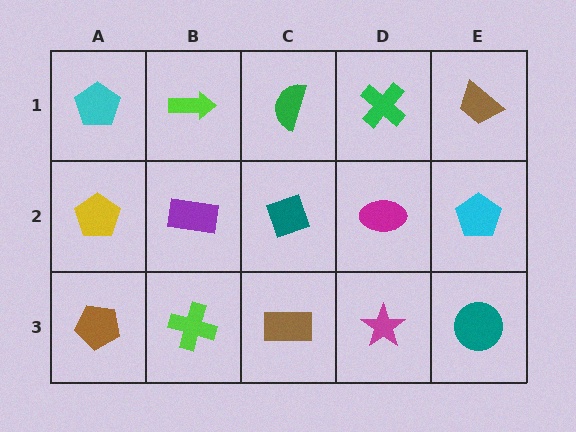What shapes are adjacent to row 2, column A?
A cyan pentagon (row 1, column A), a brown pentagon (row 3, column A), a purple rectangle (row 2, column B).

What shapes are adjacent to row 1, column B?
A purple rectangle (row 2, column B), a cyan pentagon (row 1, column A), a green semicircle (row 1, column C).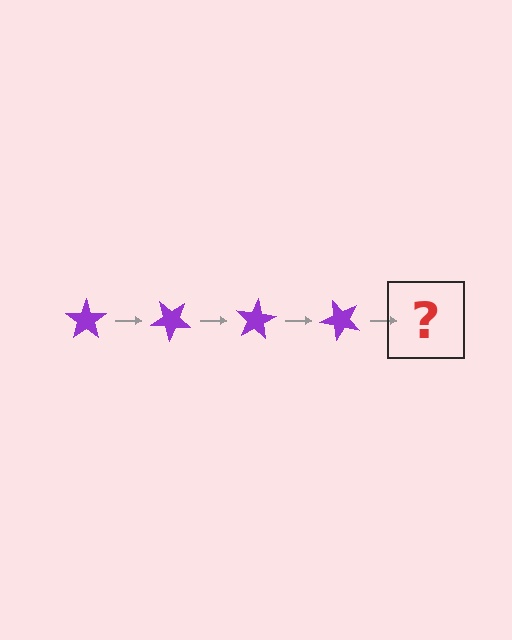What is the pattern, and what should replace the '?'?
The pattern is that the star rotates 40 degrees each step. The '?' should be a purple star rotated 160 degrees.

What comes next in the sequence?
The next element should be a purple star rotated 160 degrees.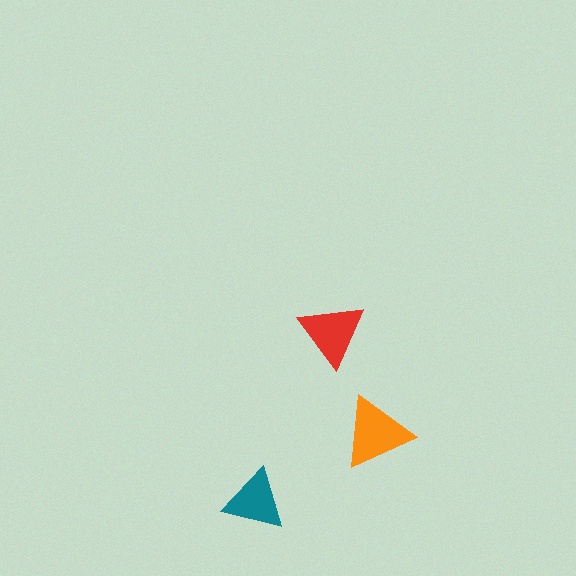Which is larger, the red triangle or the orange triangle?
The orange one.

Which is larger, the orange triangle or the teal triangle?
The orange one.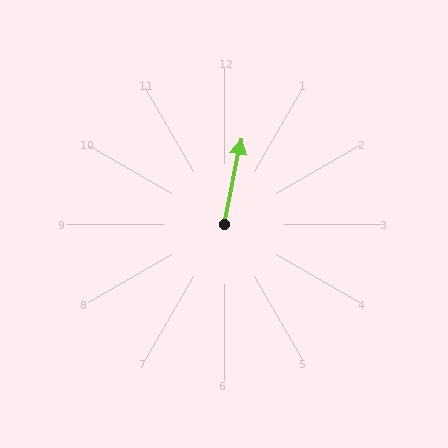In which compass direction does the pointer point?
North.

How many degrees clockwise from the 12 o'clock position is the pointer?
Approximately 11 degrees.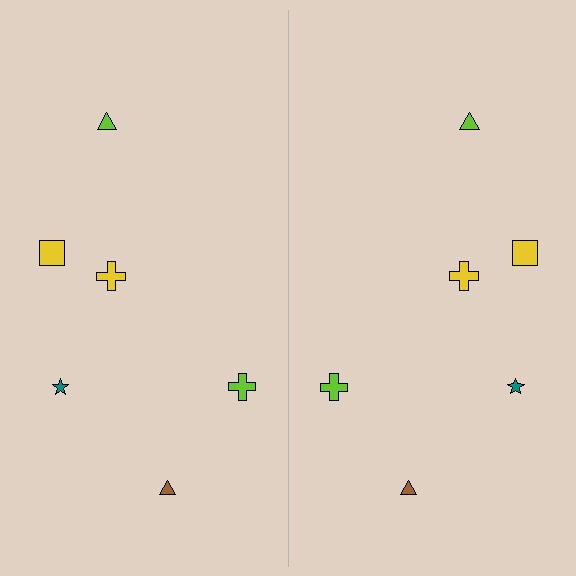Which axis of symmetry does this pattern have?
The pattern has a vertical axis of symmetry running through the center of the image.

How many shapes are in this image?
There are 12 shapes in this image.